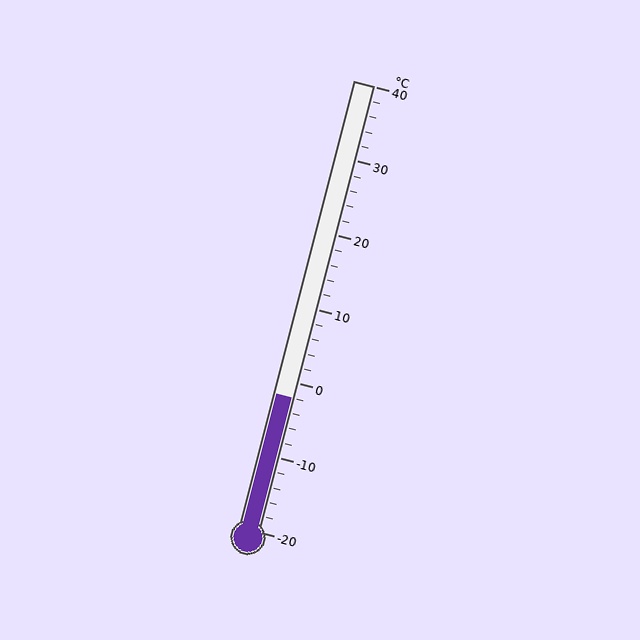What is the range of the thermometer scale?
The thermometer scale ranges from -20°C to 40°C.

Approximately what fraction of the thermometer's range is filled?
The thermometer is filled to approximately 30% of its range.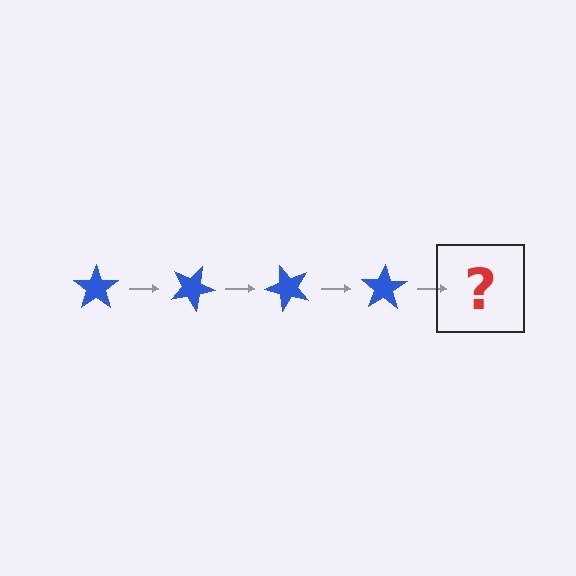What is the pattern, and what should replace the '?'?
The pattern is that the star rotates 25 degrees each step. The '?' should be a blue star rotated 100 degrees.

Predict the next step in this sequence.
The next step is a blue star rotated 100 degrees.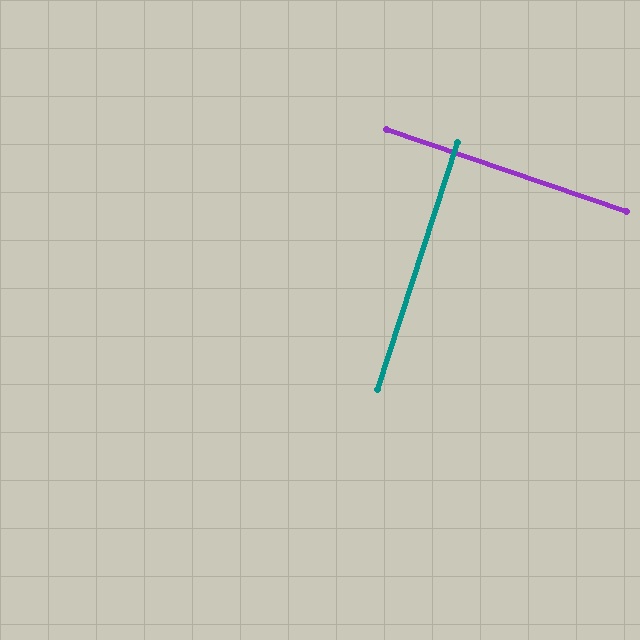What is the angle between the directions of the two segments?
Approximately 89 degrees.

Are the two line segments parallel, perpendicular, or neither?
Perpendicular — they meet at approximately 89°.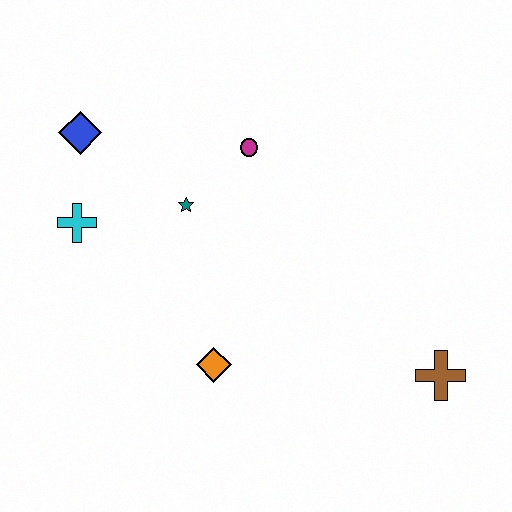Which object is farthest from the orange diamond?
The blue diamond is farthest from the orange diamond.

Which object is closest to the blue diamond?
The cyan cross is closest to the blue diamond.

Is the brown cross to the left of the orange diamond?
No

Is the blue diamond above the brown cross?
Yes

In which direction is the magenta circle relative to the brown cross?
The magenta circle is above the brown cross.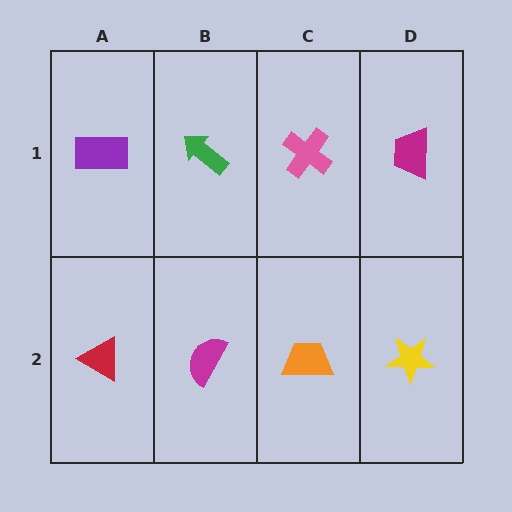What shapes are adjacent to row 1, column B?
A magenta semicircle (row 2, column B), a purple rectangle (row 1, column A), a pink cross (row 1, column C).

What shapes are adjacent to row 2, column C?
A pink cross (row 1, column C), a magenta semicircle (row 2, column B), a yellow star (row 2, column D).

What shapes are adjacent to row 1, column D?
A yellow star (row 2, column D), a pink cross (row 1, column C).